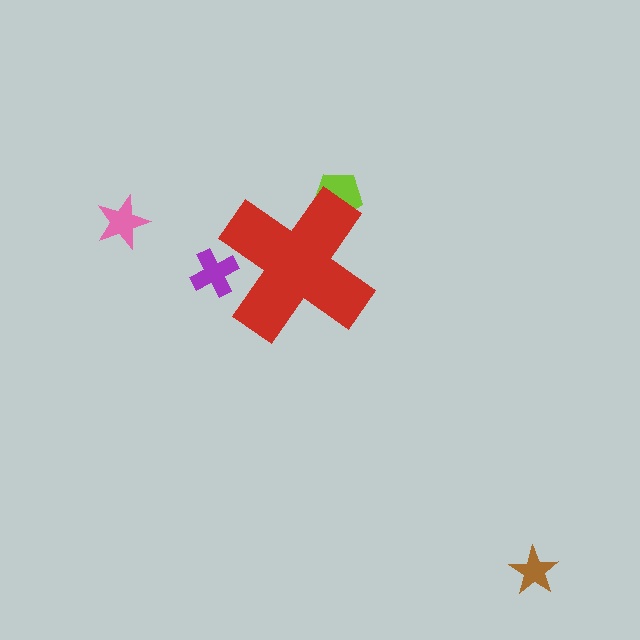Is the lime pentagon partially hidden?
Yes, the lime pentagon is partially hidden behind the red cross.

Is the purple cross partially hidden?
Yes, the purple cross is partially hidden behind the red cross.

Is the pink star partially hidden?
No, the pink star is fully visible.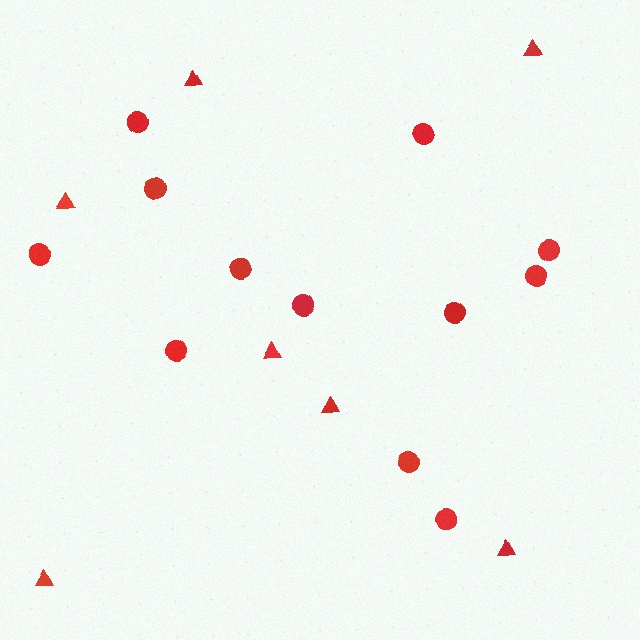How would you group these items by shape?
There are 2 groups: one group of circles (12) and one group of triangles (7).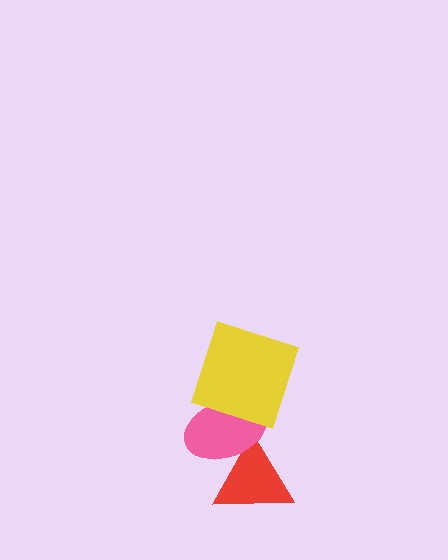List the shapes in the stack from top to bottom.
From top to bottom: the yellow square, the pink ellipse, the red triangle.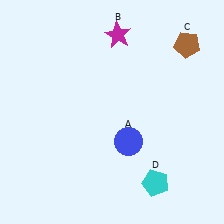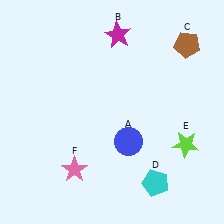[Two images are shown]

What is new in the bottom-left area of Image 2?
A pink star (F) was added in the bottom-left area of Image 2.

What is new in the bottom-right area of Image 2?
A lime star (E) was added in the bottom-right area of Image 2.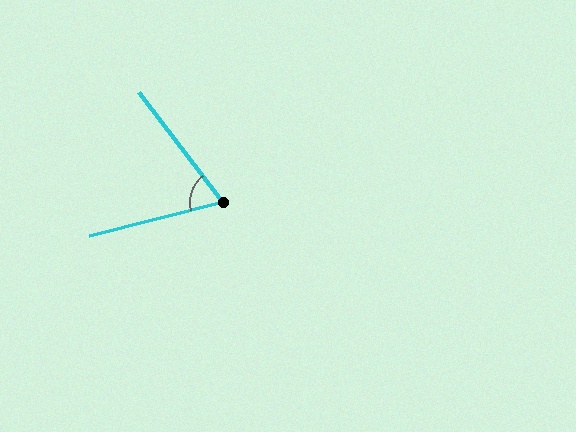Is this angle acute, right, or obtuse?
It is acute.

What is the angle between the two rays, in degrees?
Approximately 67 degrees.